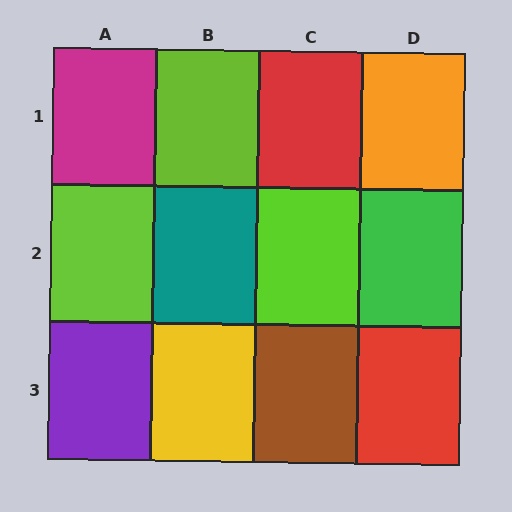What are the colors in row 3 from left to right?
Purple, yellow, brown, red.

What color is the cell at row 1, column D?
Orange.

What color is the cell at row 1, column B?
Lime.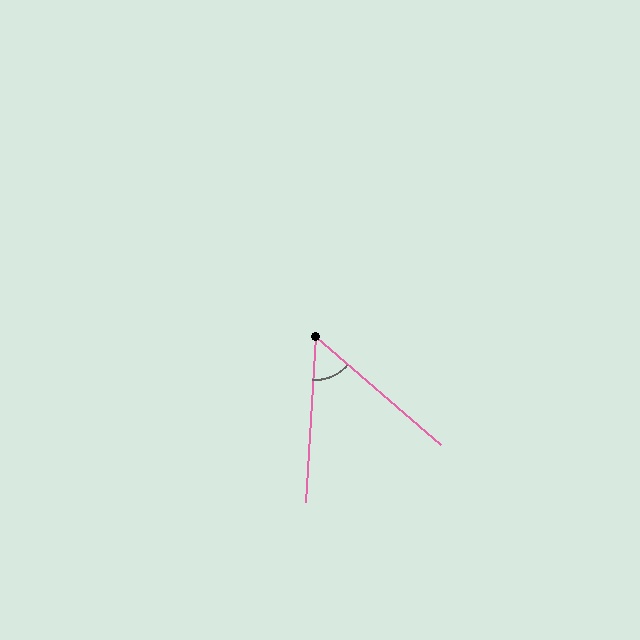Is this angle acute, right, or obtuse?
It is acute.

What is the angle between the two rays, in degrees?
Approximately 53 degrees.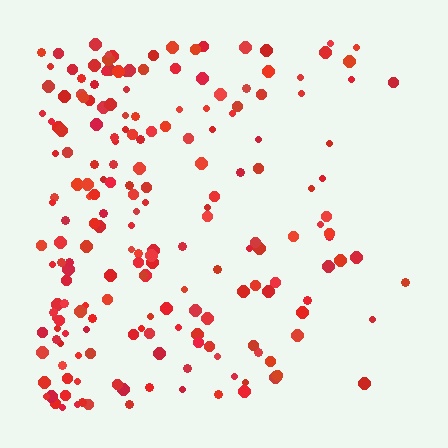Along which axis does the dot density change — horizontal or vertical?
Horizontal.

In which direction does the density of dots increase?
From right to left, with the left side densest.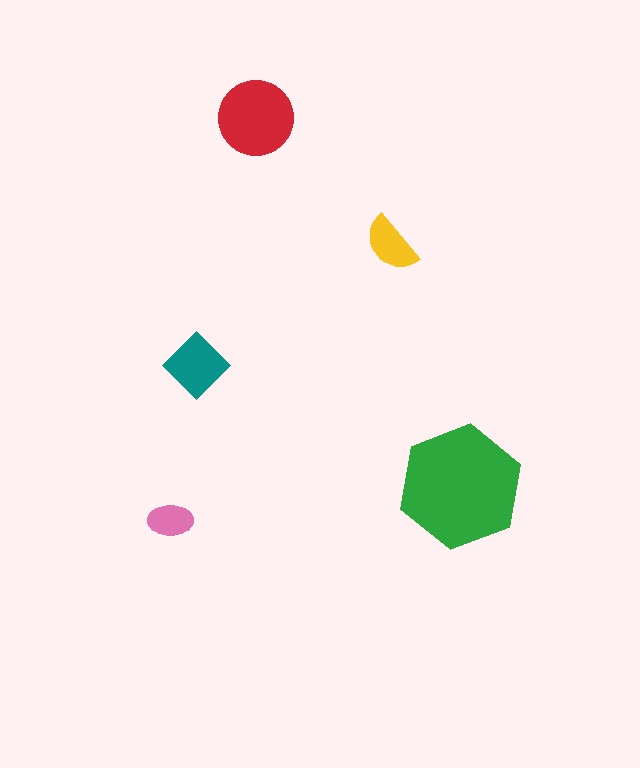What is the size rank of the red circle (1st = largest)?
2nd.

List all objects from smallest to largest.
The pink ellipse, the yellow semicircle, the teal diamond, the red circle, the green hexagon.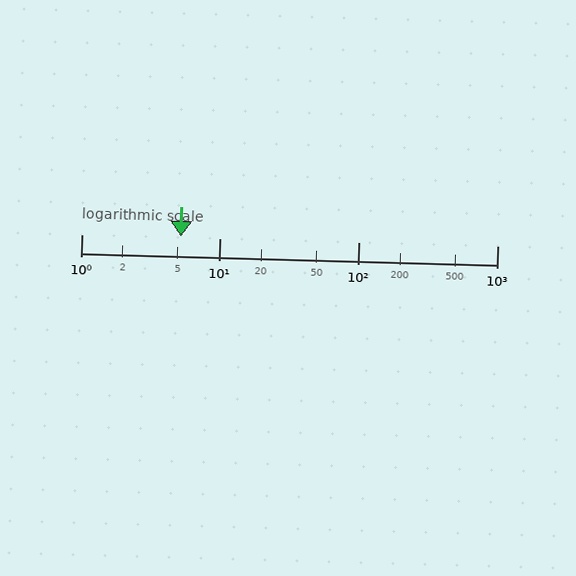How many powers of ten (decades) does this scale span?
The scale spans 3 decades, from 1 to 1000.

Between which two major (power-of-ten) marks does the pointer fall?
The pointer is between 1 and 10.